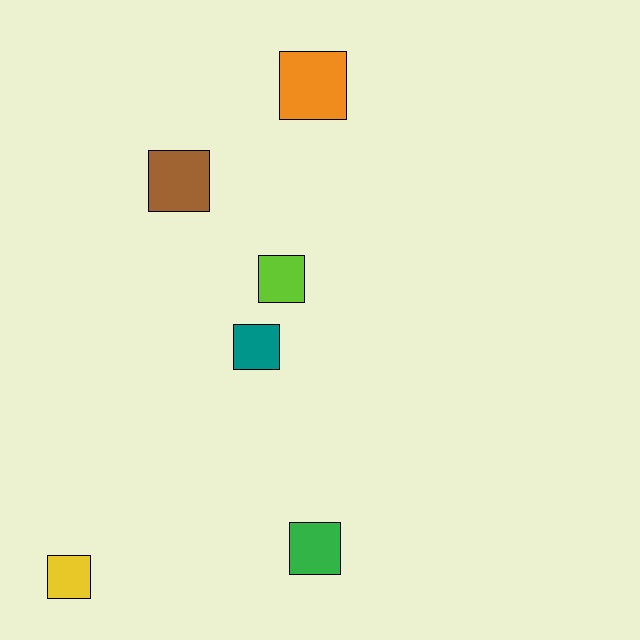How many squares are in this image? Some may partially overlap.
There are 6 squares.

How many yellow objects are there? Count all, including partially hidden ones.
There is 1 yellow object.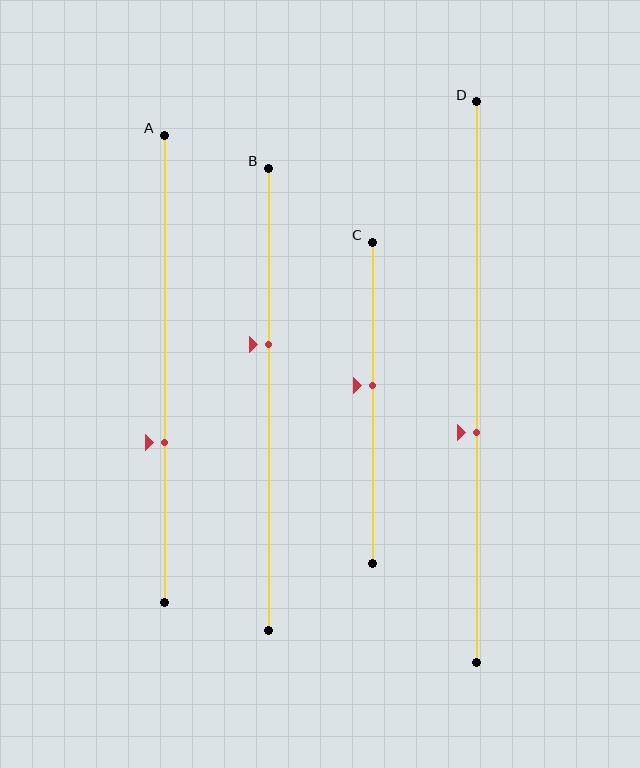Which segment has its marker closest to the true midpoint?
Segment C has its marker closest to the true midpoint.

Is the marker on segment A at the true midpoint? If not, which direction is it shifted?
No, the marker on segment A is shifted downward by about 16% of the segment length.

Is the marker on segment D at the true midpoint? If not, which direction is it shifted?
No, the marker on segment D is shifted downward by about 9% of the segment length.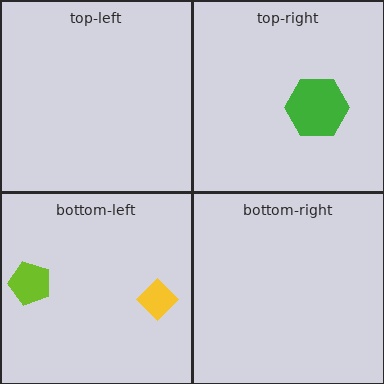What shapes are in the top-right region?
The green hexagon.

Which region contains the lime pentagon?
The bottom-left region.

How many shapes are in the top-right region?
1.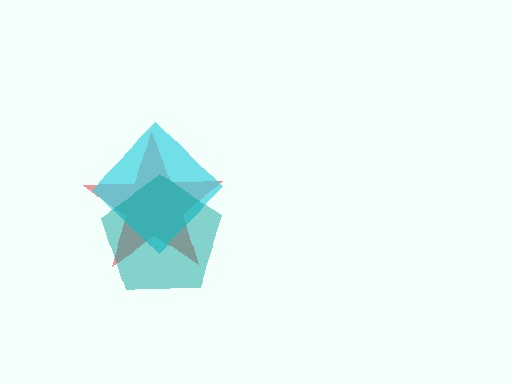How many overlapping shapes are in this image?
There are 3 overlapping shapes in the image.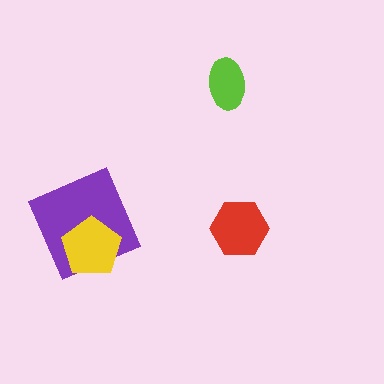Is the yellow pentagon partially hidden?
No, no other shape covers it.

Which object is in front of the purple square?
The yellow pentagon is in front of the purple square.